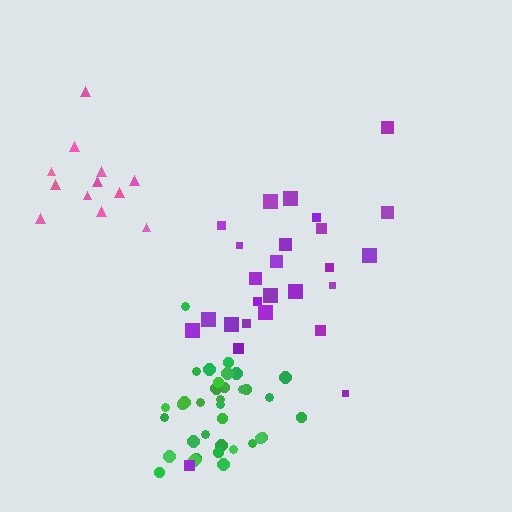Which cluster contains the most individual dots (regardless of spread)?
Green (35).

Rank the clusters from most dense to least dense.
green, pink, purple.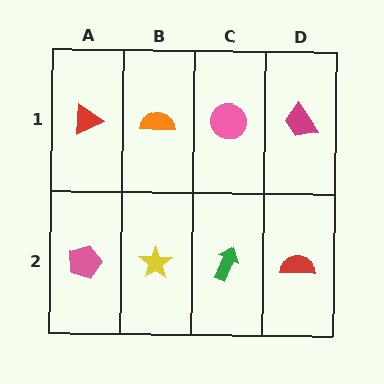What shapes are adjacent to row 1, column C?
A green arrow (row 2, column C), an orange semicircle (row 1, column B), a magenta trapezoid (row 1, column D).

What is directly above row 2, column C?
A pink circle.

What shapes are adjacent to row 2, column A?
A red triangle (row 1, column A), a yellow star (row 2, column B).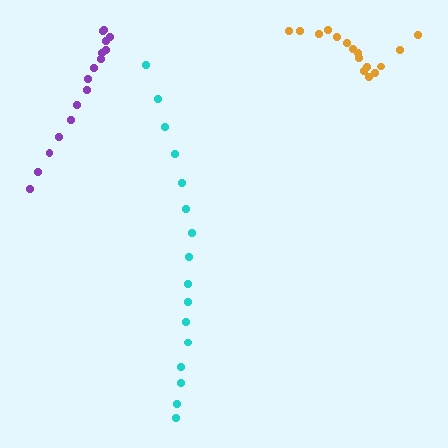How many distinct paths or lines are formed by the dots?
There are 3 distinct paths.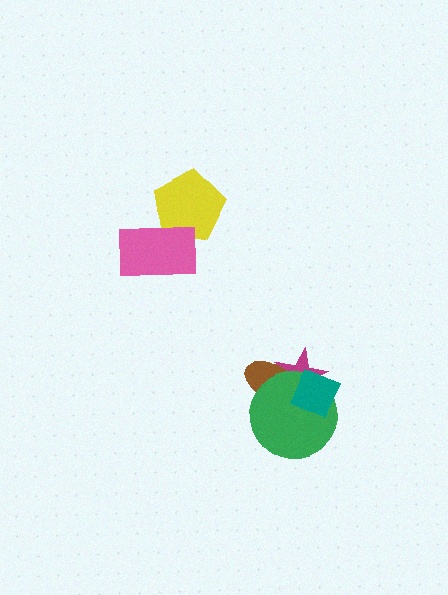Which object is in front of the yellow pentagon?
The pink rectangle is in front of the yellow pentagon.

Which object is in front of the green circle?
The teal diamond is in front of the green circle.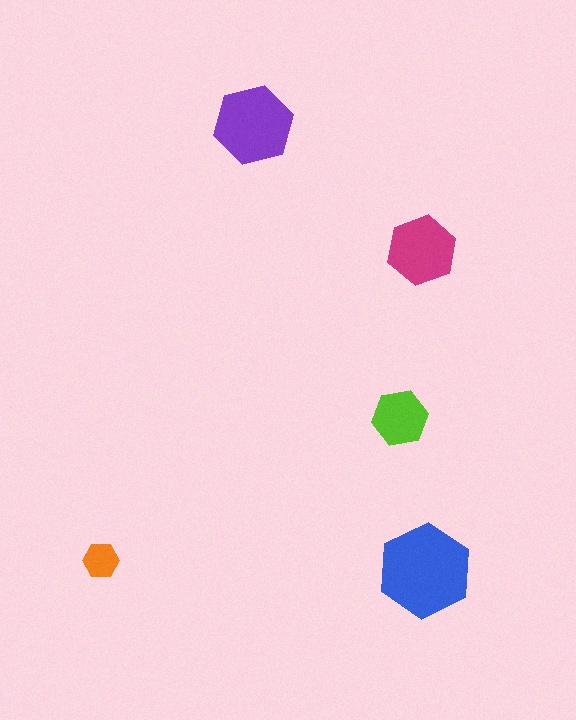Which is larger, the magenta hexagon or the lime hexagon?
The magenta one.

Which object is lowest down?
The blue hexagon is bottommost.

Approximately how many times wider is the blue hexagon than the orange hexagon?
About 2.5 times wider.